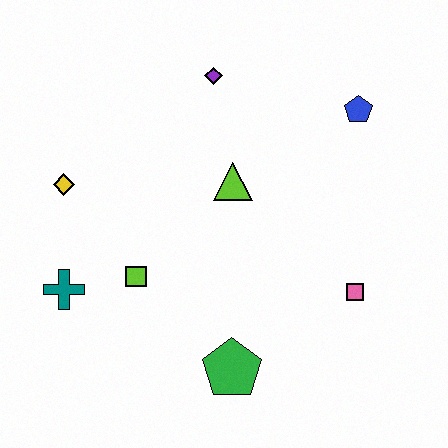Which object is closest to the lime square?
The teal cross is closest to the lime square.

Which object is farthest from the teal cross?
The blue pentagon is farthest from the teal cross.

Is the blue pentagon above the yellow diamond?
Yes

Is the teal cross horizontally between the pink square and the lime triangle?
No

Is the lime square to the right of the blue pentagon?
No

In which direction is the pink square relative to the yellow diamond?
The pink square is to the right of the yellow diamond.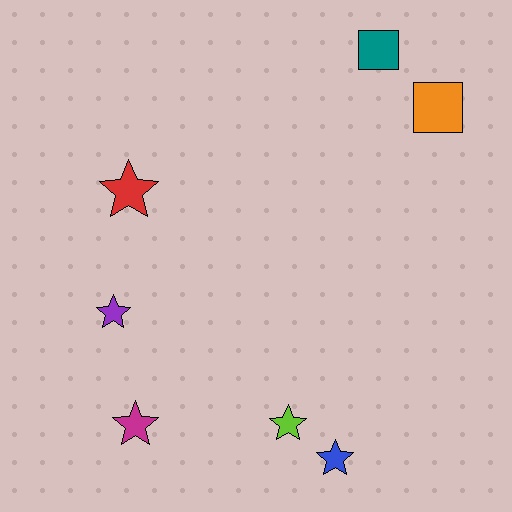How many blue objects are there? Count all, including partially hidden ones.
There is 1 blue object.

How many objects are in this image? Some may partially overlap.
There are 7 objects.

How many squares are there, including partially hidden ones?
There are 2 squares.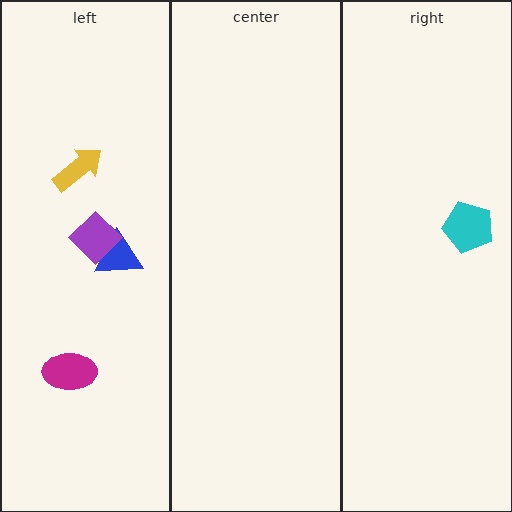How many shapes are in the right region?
1.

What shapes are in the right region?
The cyan pentagon.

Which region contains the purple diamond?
The left region.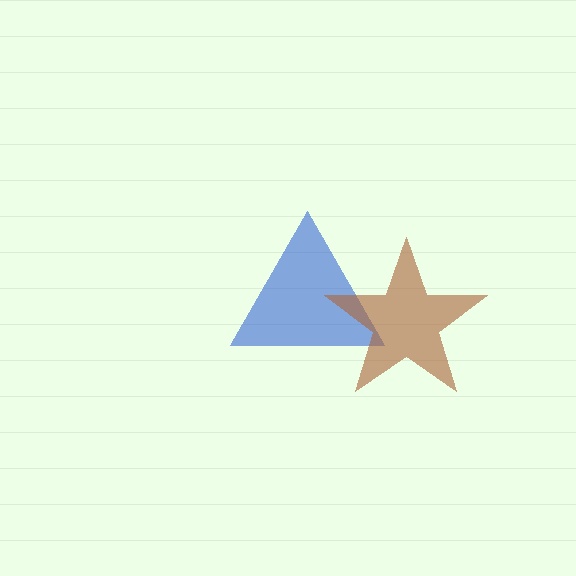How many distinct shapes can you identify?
There are 2 distinct shapes: a blue triangle, a brown star.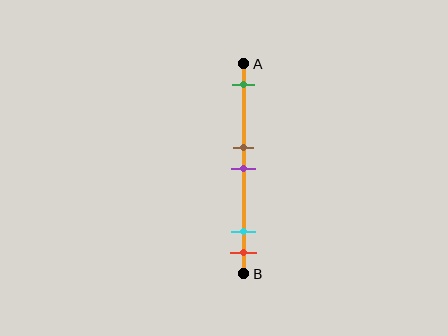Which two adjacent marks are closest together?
The brown and purple marks are the closest adjacent pair.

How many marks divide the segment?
There are 5 marks dividing the segment.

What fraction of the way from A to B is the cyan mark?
The cyan mark is approximately 80% (0.8) of the way from A to B.